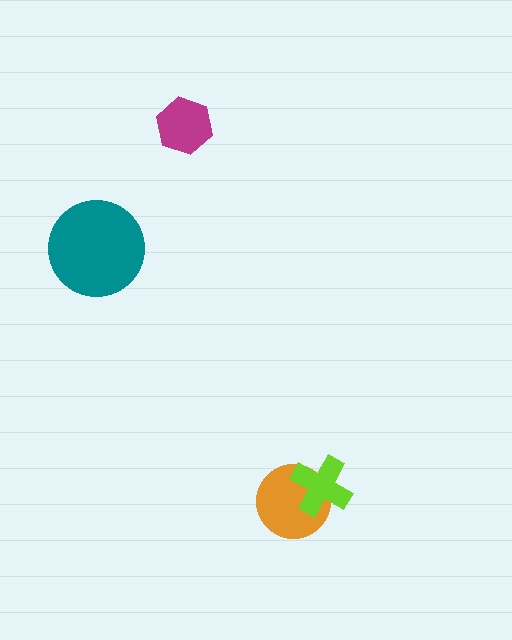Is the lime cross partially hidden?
No, no other shape covers it.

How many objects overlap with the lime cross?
1 object overlaps with the lime cross.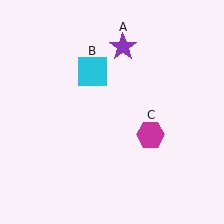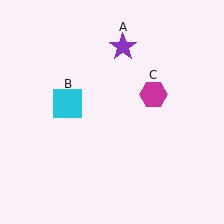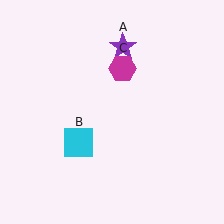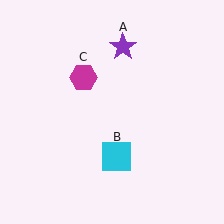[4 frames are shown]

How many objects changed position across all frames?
2 objects changed position: cyan square (object B), magenta hexagon (object C).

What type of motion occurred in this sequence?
The cyan square (object B), magenta hexagon (object C) rotated counterclockwise around the center of the scene.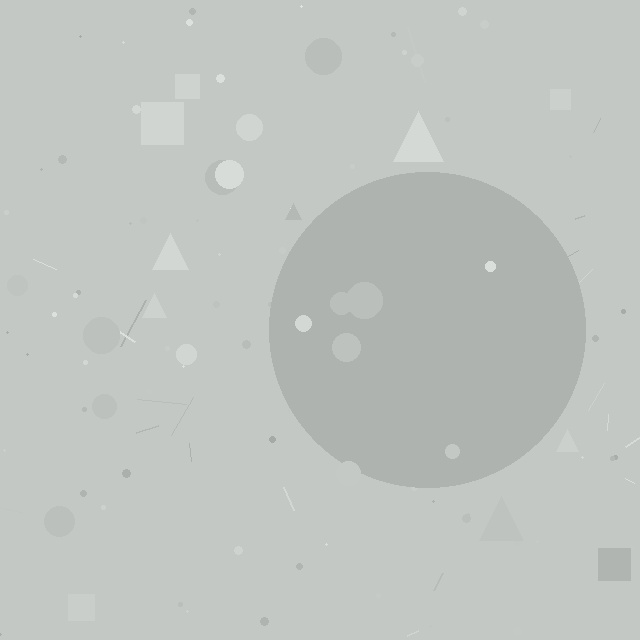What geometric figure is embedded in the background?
A circle is embedded in the background.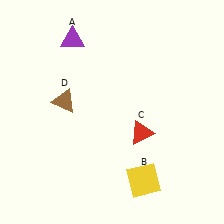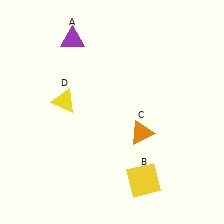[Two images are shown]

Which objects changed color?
C changed from red to orange. D changed from brown to yellow.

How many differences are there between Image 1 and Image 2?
There are 2 differences between the two images.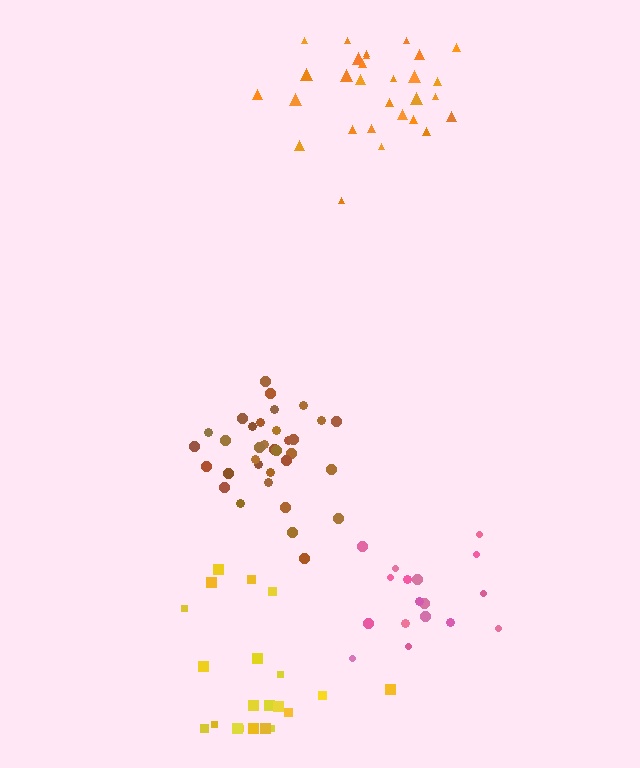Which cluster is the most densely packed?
Brown.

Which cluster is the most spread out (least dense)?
Yellow.